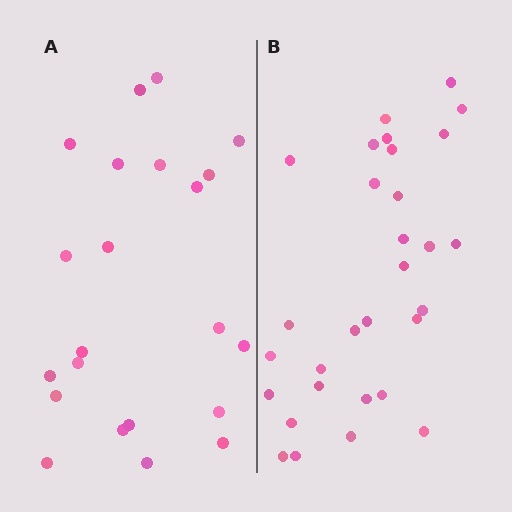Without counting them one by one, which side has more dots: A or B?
Region B (the right region) has more dots.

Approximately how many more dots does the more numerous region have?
Region B has roughly 8 or so more dots than region A.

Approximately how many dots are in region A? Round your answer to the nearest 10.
About 20 dots. (The exact count is 22, which rounds to 20.)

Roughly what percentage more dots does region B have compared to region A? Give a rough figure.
About 35% more.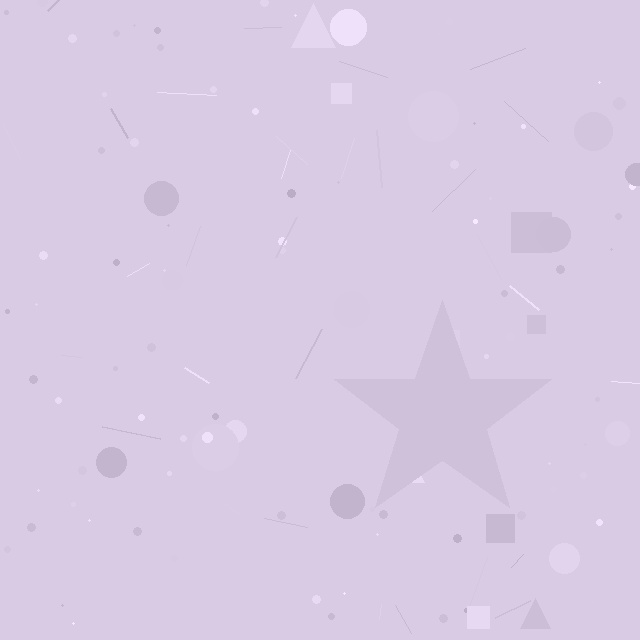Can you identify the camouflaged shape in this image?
The camouflaged shape is a star.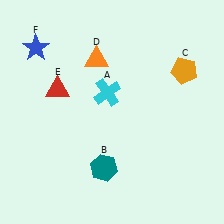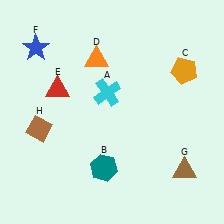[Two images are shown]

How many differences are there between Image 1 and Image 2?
There are 2 differences between the two images.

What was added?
A brown triangle (G), a brown diamond (H) were added in Image 2.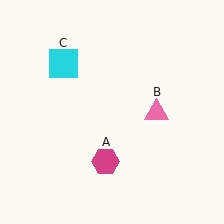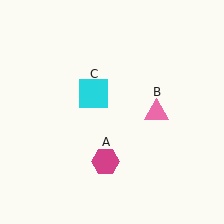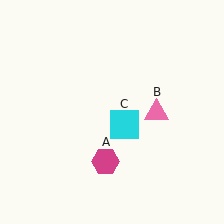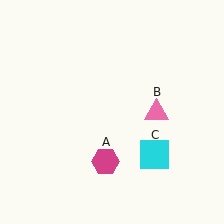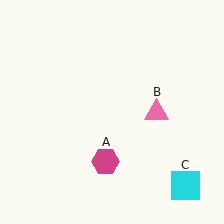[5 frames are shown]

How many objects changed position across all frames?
1 object changed position: cyan square (object C).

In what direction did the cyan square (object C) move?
The cyan square (object C) moved down and to the right.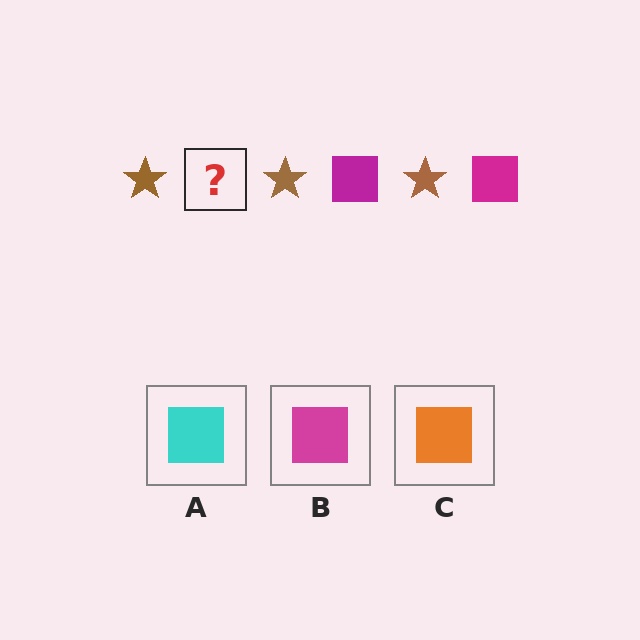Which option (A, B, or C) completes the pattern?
B.